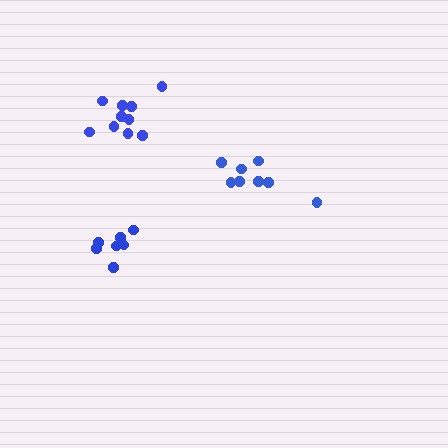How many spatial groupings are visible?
There are 3 spatial groupings.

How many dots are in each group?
Group 1: 8 dots, Group 2: 7 dots, Group 3: 10 dots (25 total).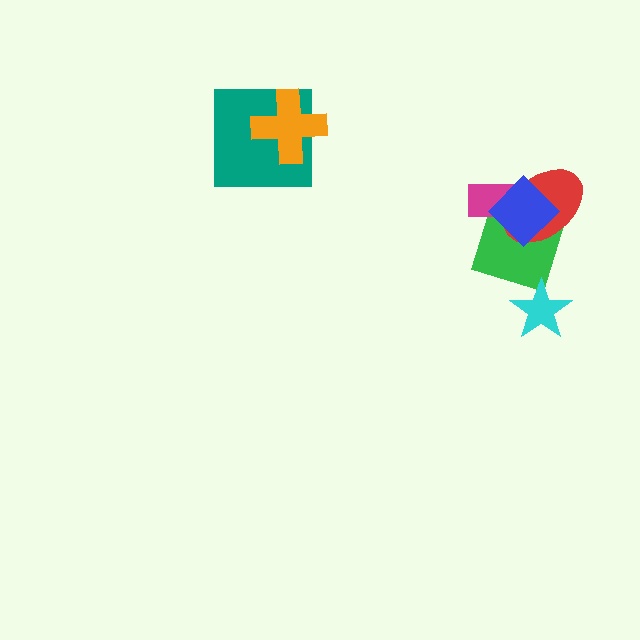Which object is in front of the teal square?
The orange cross is in front of the teal square.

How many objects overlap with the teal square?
1 object overlaps with the teal square.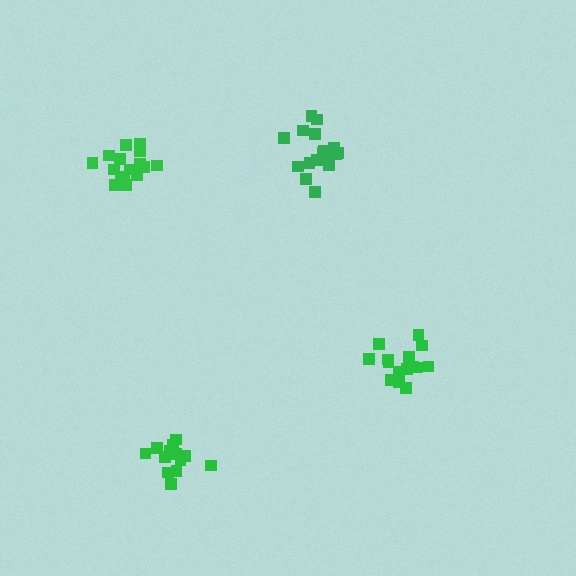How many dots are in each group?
Group 1: 17 dots, Group 2: 17 dots, Group 3: 15 dots, Group 4: 15 dots (64 total).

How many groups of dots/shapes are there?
There are 4 groups.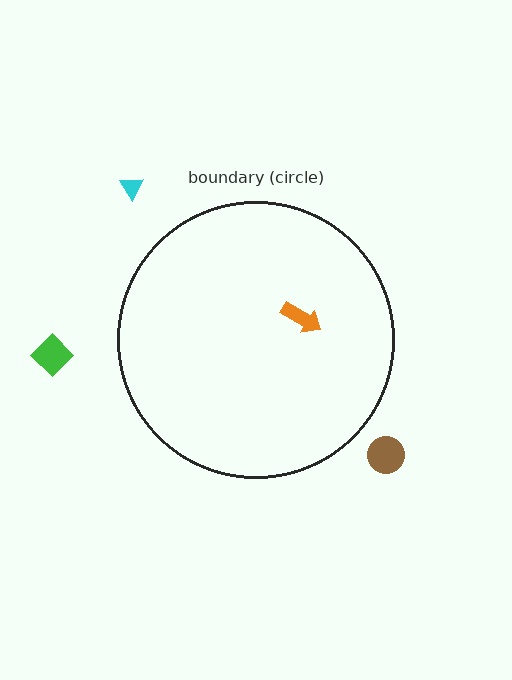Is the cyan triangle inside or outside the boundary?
Outside.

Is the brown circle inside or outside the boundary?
Outside.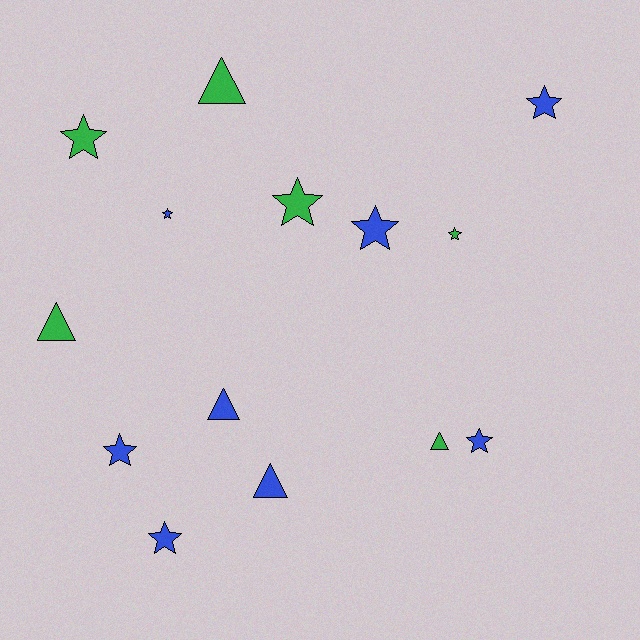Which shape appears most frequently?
Star, with 9 objects.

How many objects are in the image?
There are 14 objects.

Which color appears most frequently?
Blue, with 8 objects.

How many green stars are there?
There are 3 green stars.